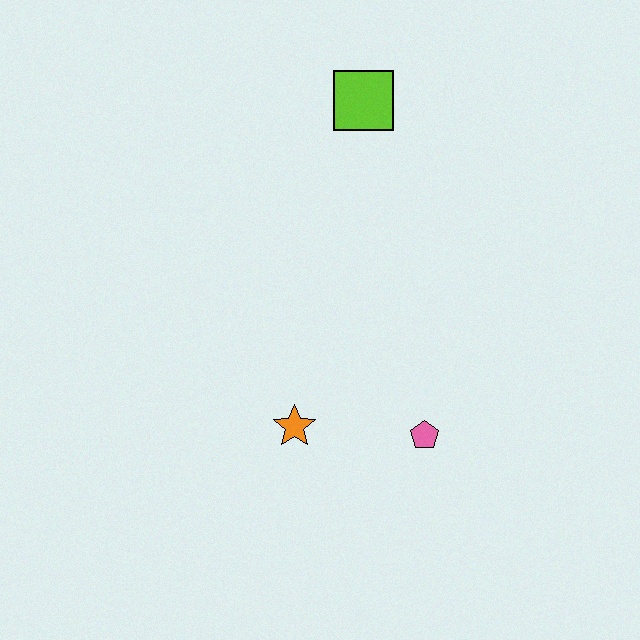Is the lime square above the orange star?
Yes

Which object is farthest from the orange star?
The lime square is farthest from the orange star.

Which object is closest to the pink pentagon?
The orange star is closest to the pink pentagon.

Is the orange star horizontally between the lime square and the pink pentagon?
No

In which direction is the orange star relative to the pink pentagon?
The orange star is to the left of the pink pentagon.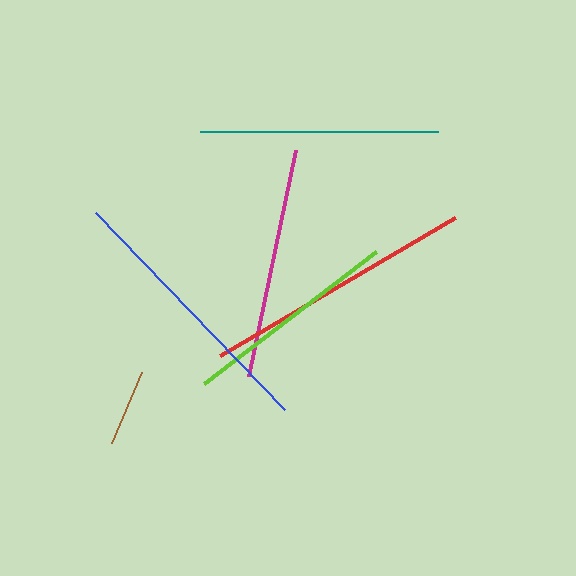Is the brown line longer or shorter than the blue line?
The blue line is longer than the brown line.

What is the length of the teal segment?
The teal segment is approximately 237 pixels long.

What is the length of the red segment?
The red segment is approximately 273 pixels long.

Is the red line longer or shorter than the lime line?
The red line is longer than the lime line.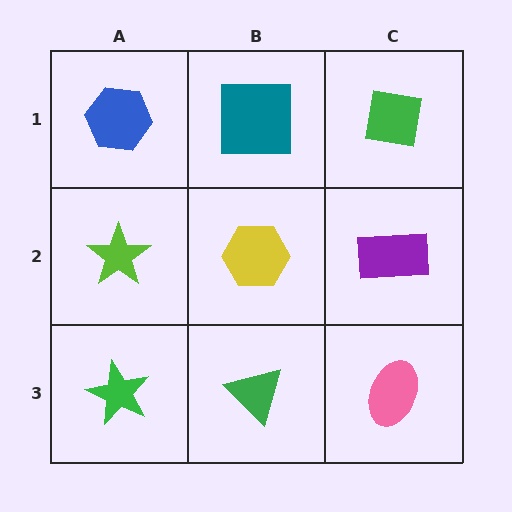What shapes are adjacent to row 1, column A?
A lime star (row 2, column A), a teal square (row 1, column B).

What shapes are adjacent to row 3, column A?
A lime star (row 2, column A), a green triangle (row 3, column B).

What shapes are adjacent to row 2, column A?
A blue hexagon (row 1, column A), a green star (row 3, column A), a yellow hexagon (row 2, column B).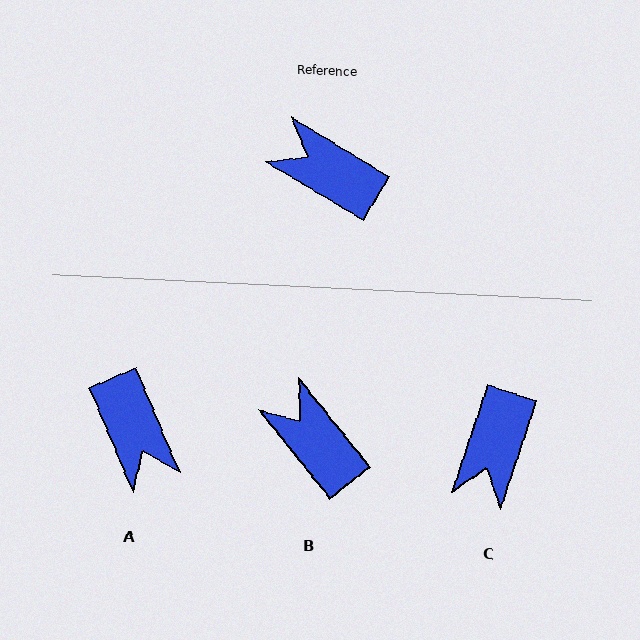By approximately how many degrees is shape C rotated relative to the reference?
Approximately 103 degrees counter-clockwise.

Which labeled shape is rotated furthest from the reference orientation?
A, about 144 degrees away.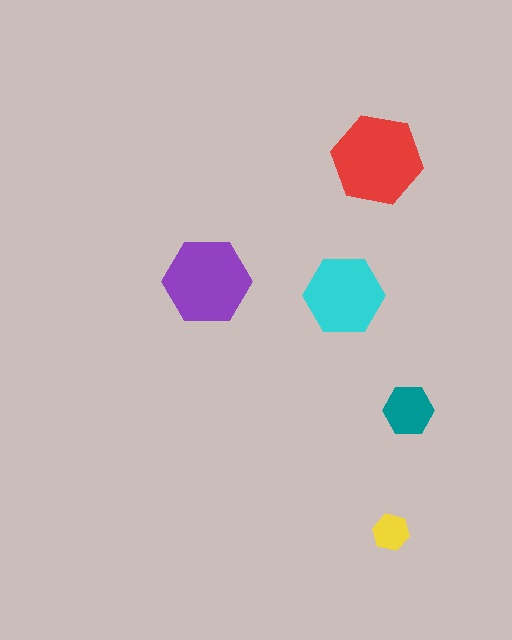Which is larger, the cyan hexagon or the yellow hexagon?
The cyan one.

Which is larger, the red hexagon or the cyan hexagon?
The red one.